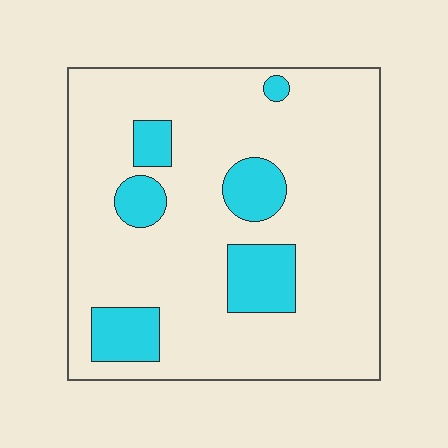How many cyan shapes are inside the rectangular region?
6.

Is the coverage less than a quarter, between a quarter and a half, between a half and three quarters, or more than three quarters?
Less than a quarter.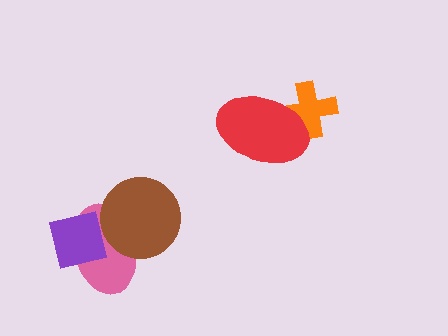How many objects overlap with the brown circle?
2 objects overlap with the brown circle.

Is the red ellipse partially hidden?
No, no other shape covers it.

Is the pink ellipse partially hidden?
Yes, it is partially covered by another shape.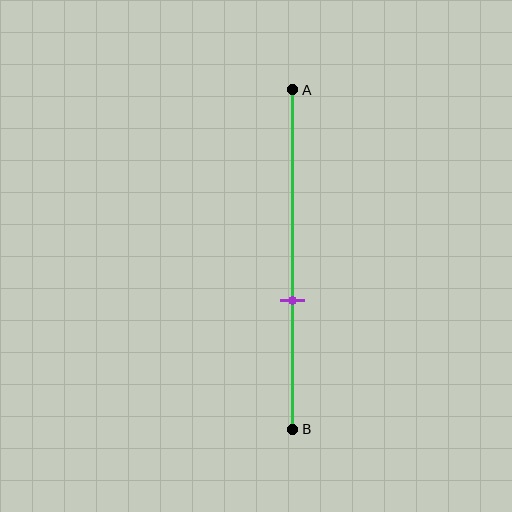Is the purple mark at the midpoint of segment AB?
No, the mark is at about 60% from A, not at the 50% midpoint.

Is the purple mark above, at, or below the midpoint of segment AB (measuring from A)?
The purple mark is below the midpoint of segment AB.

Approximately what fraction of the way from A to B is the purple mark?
The purple mark is approximately 60% of the way from A to B.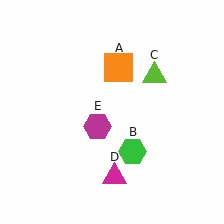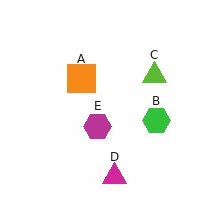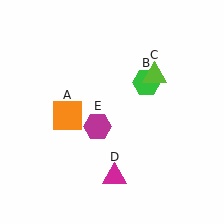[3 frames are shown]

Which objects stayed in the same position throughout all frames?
Lime triangle (object C) and magenta triangle (object D) and magenta hexagon (object E) remained stationary.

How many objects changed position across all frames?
2 objects changed position: orange square (object A), green hexagon (object B).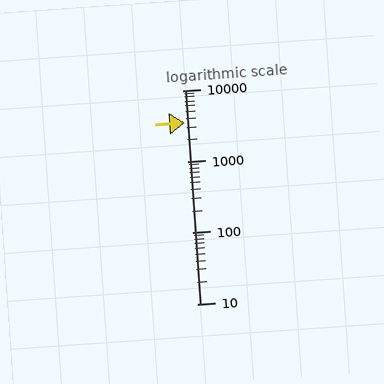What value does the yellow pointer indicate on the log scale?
The pointer indicates approximately 3500.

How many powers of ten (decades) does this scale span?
The scale spans 3 decades, from 10 to 10000.